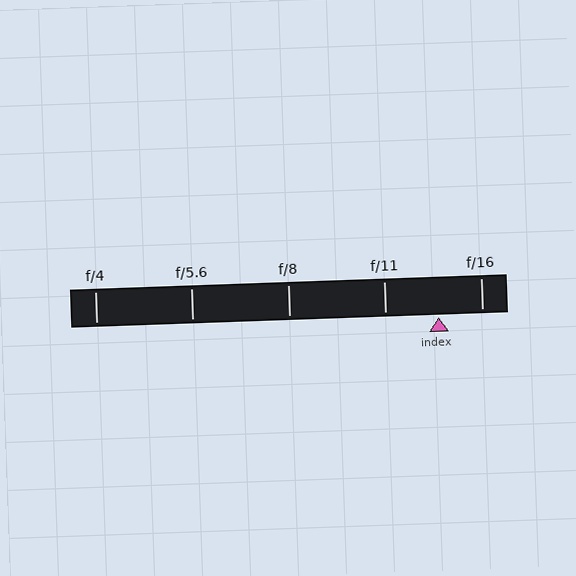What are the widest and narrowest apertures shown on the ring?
The widest aperture shown is f/4 and the narrowest is f/16.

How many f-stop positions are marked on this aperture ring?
There are 5 f-stop positions marked.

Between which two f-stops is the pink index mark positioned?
The index mark is between f/11 and f/16.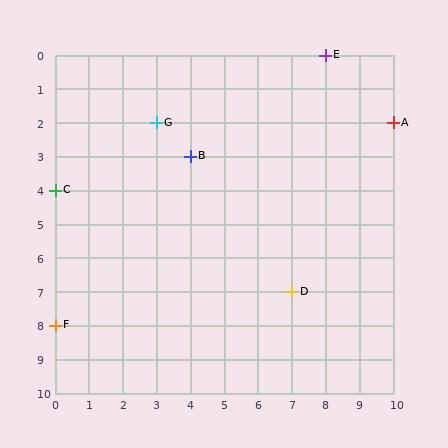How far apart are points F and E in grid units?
Points F and E are 8 columns and 8 rows apart (about 11.3 grid units diagonally).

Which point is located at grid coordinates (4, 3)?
Point B is at (4, 3).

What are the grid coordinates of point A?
Point A is at grid coordinates (10, 2).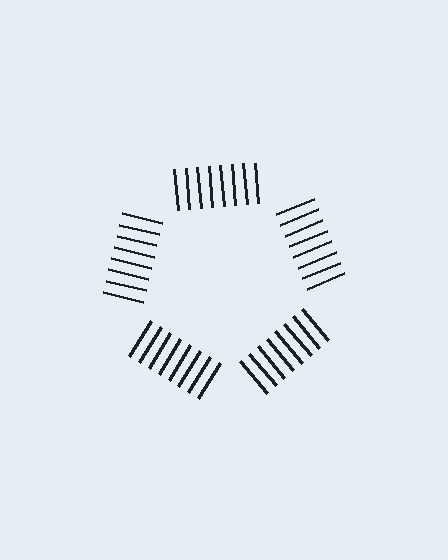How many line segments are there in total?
40 — 8 along each of the 5 edges.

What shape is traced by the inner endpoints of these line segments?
An illusory pentagon — the line segments terminate on its edges but no continuous stroke is drawn.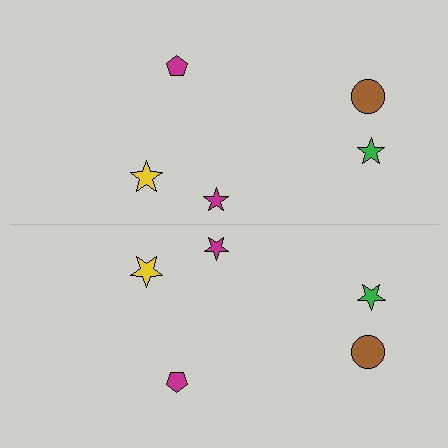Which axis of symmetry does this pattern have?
The pattern has a horizontal axis of symmetry running through the center of the image.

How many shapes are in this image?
There are 10 shapes in this image.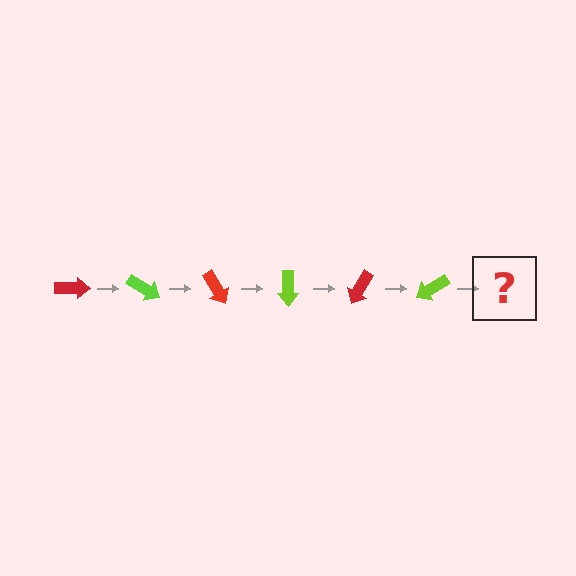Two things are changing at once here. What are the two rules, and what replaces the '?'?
The two rules are that it rotates 30 degrees each step and the color cycles through red and lime. The '?' should be a red arrow, rotated 180 degrees from the start.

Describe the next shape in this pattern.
It should be a red arrow, rotated 180 degrees from the start.